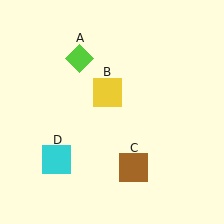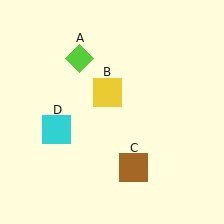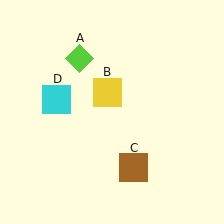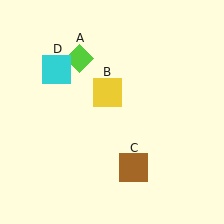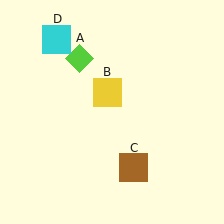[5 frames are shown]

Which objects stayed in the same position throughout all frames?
Lime diamond (object A) and yellow square (object B) and brown square (object C) remained stationary.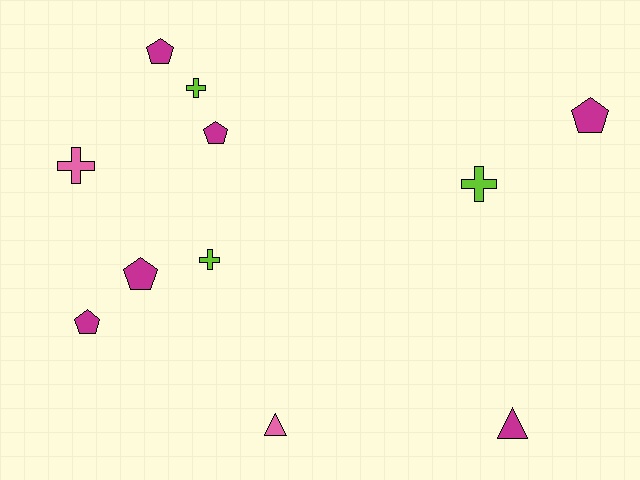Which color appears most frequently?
Magenta, with 6 objects.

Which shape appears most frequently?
Pentagon, with 5 objects.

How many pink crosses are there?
There is 1 pink cross.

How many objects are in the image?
There are 11 objects.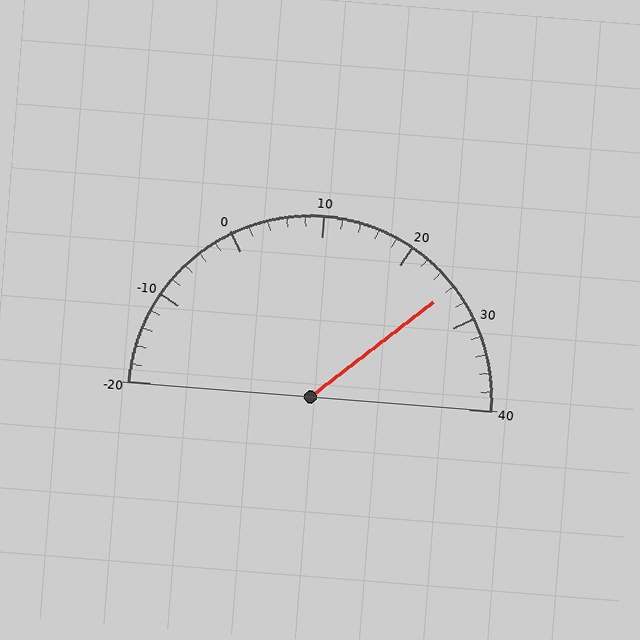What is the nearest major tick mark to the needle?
The nearest major tick mark is 30.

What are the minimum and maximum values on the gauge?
The gauge ranges from -20 to 40.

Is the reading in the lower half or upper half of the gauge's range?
The reading is in the upper half of the range (-20 to 40).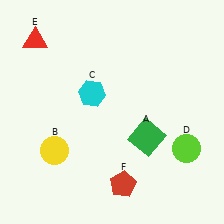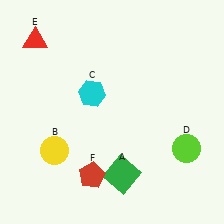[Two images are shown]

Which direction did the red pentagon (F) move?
The red pentagon (F) moved left.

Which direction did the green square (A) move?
The green square (A) moved down.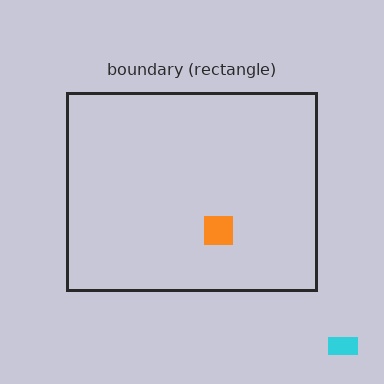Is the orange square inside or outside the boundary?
Inside.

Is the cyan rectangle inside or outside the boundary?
Outside.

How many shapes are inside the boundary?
1 inside, 1 outside.